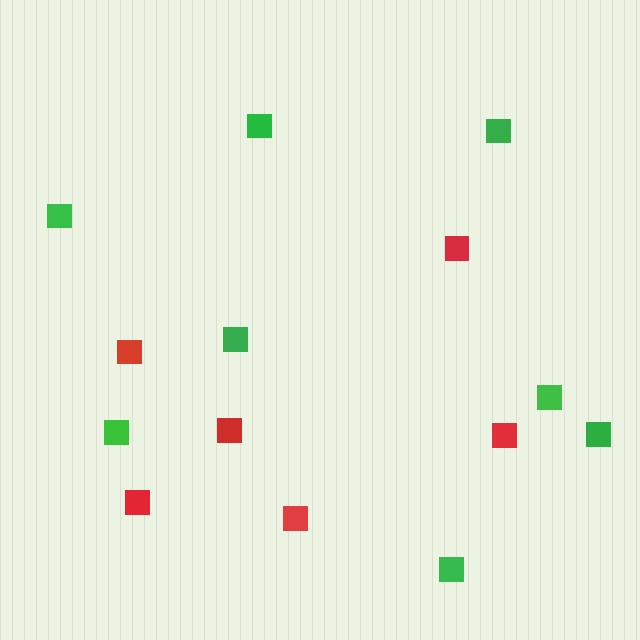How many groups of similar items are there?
There are 2 groups: one group of red squares (6) and one group of green squares (8).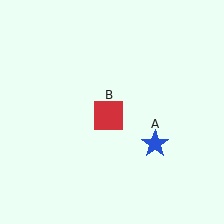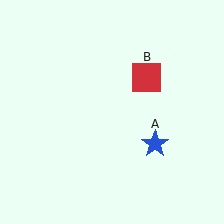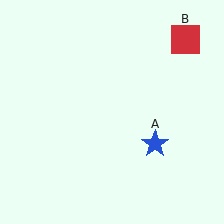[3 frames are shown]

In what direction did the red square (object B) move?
The red square (object B) moved up and to the right.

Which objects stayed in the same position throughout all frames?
Blue star (object A) remained stationary.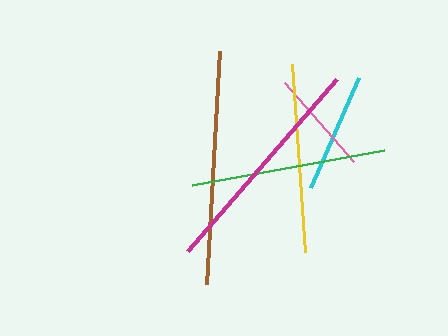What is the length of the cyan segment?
The cyan segment is approximately 120 pixels long.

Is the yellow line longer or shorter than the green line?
The green line is longer than the yellow line.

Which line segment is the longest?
The brown line is the longest at approximately 234 pixels.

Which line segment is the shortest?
The pink line is the shortest at approximately 105 pixels.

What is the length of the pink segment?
The pink segment is approximately 105 pixels long.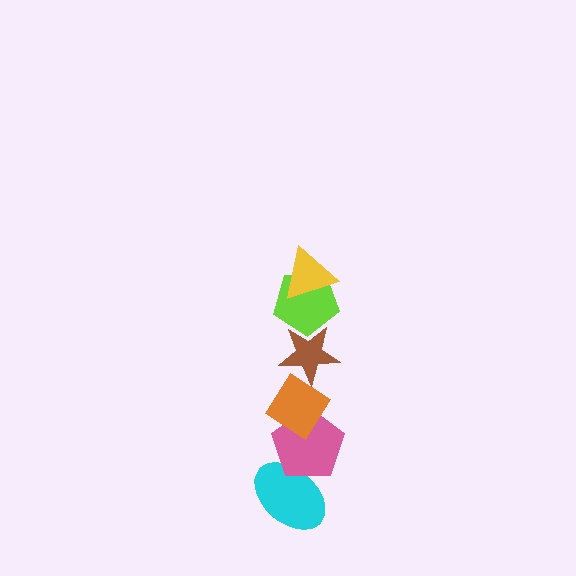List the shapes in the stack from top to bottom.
From top to bottom: the yellow triangle, the lime pentagon, the brown star, the orange diamond, the pink pentagon, the cyan ellipse.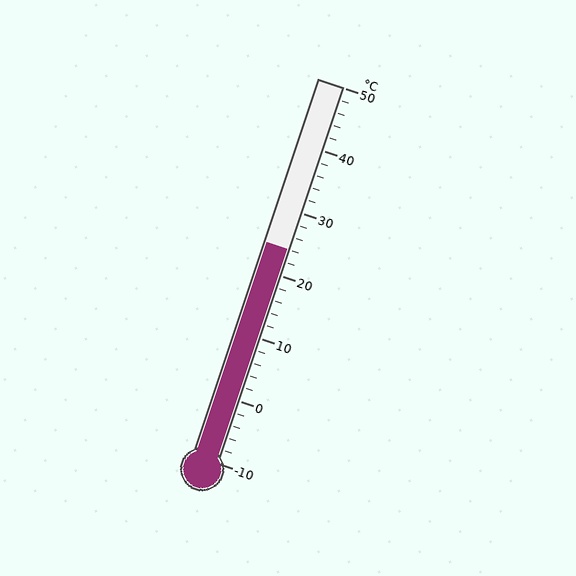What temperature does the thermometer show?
The thermometer shows approximately 24°C.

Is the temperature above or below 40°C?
The temperature is below 40°C.